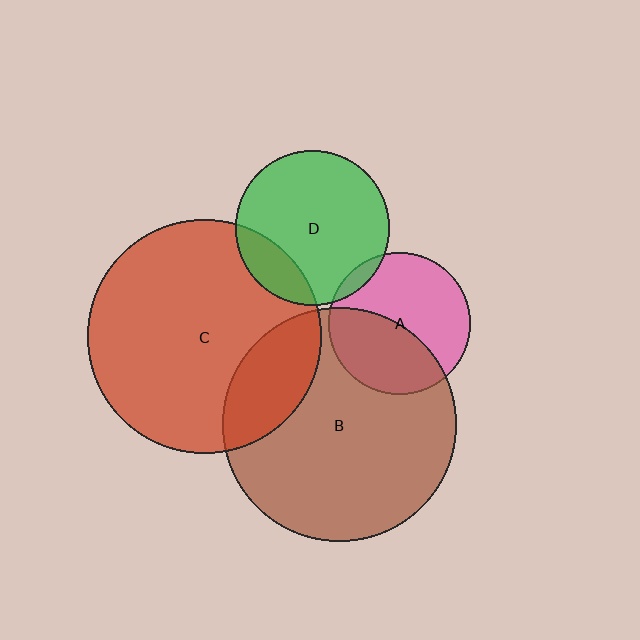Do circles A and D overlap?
Yes.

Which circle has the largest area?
Circle B (brown).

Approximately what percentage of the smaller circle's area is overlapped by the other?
Approximately 5%.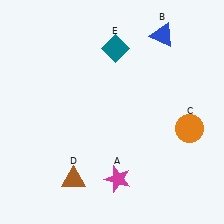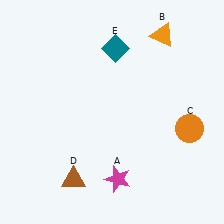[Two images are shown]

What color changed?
The triangle (B) changed from blue in Image 1 to orange in Image 2.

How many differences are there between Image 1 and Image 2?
There is 1 difference between the two images.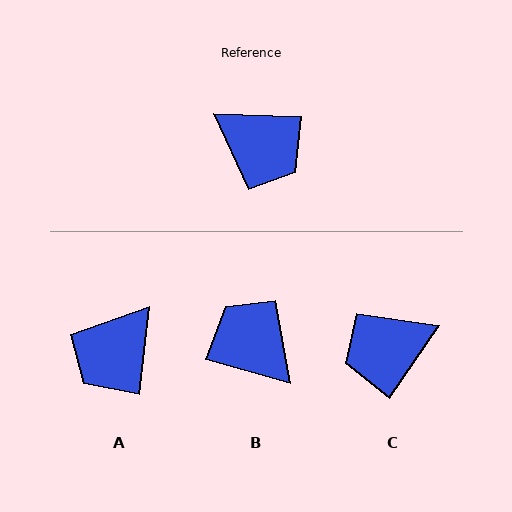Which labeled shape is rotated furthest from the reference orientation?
B, about 166 degrees away.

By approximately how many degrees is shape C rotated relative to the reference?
Approximately 122 degrees clockwise.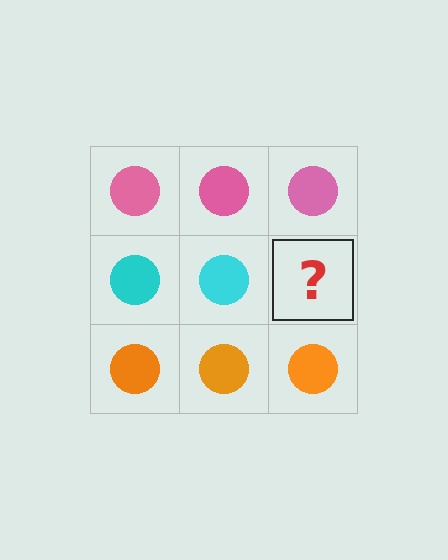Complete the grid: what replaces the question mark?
The question mark should be replaced with a cyan circle.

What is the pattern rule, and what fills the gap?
The rule is that each row has a consistent color. The gap should be filled with a cyan circle.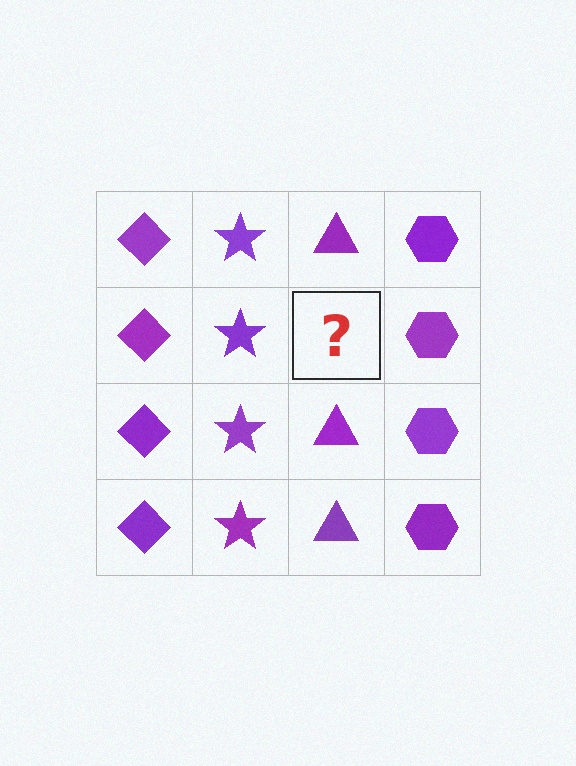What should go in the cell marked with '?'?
The missing cell should contain a purple triangle.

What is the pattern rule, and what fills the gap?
The rule is that each column has a consistent shape. The gap should be filled with a purple triangle.